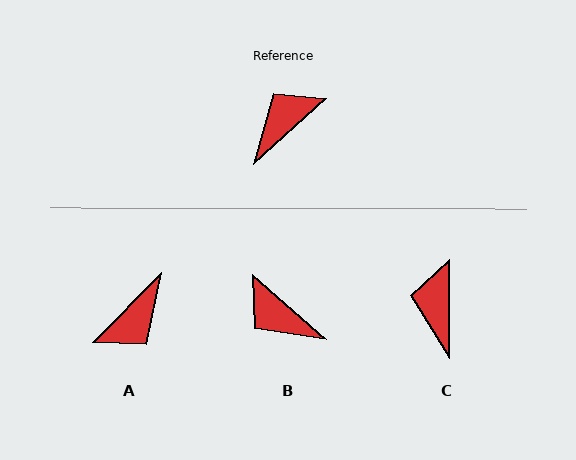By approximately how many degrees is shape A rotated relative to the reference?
Approximately 177 degrees clockwise.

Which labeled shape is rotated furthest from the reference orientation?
A, about 177 degrees away.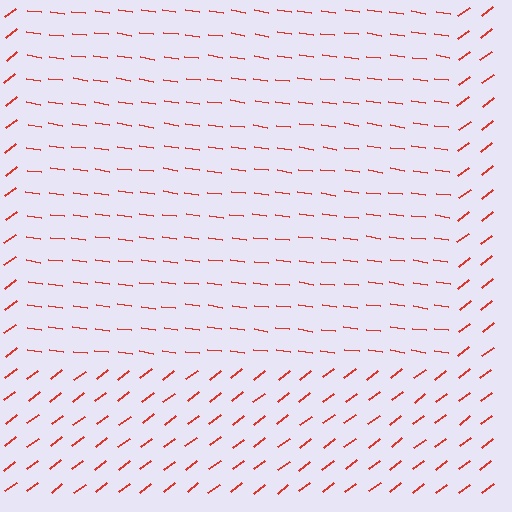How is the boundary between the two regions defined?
The boundary is defined purely by a change in line orientation (approximately 45 degrees difference). All lines are the same color and thickness.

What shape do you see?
I see a rectangle.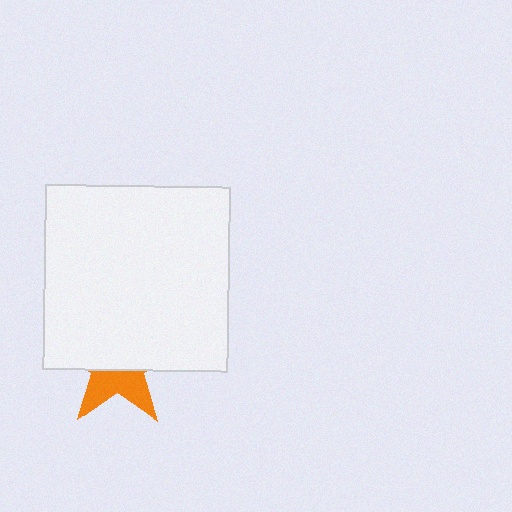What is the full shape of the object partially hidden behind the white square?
The partially hidden object is an orange star.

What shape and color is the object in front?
The object in front is a white square.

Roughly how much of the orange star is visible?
A small part of it is visible (roughly 39%).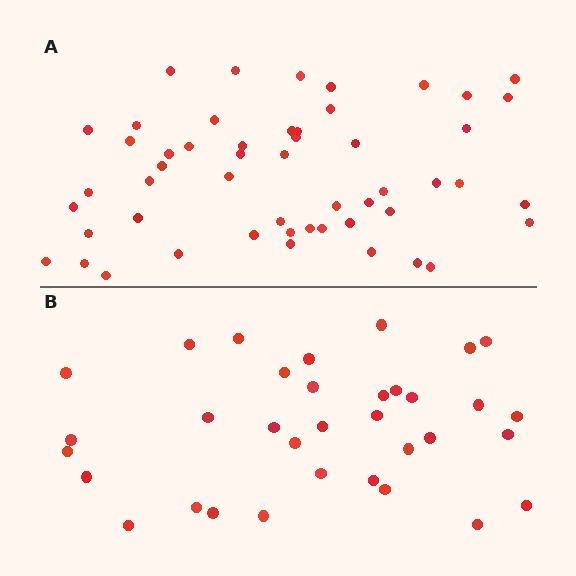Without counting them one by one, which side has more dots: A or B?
Region A (the top region) has more dots.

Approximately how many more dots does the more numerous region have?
Region A has approximately 20 more dots than region B.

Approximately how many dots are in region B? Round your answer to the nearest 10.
About 30 dots. (The exact count is 34, which rounds to 30.)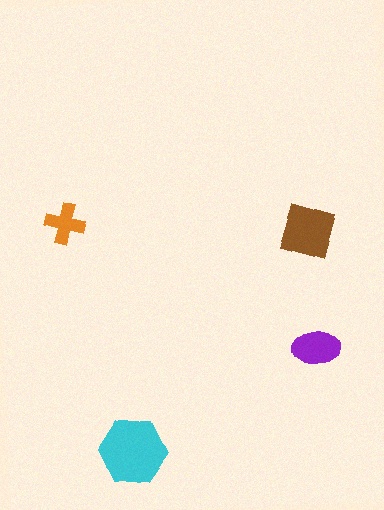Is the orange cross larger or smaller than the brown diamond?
Smaller.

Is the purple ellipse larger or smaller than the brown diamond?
Smaller.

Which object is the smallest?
The orange cross.